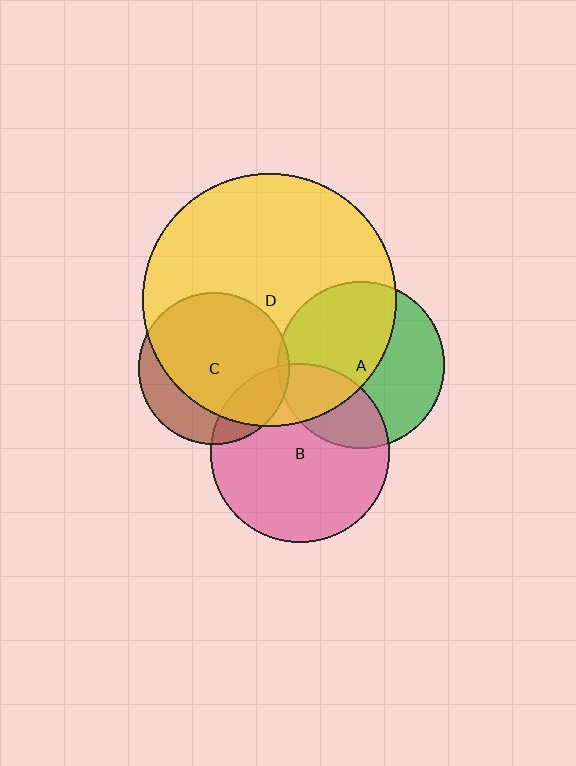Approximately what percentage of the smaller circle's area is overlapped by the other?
Approximately 75%.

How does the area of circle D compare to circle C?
Approximately 2.8 times.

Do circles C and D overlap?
Yes.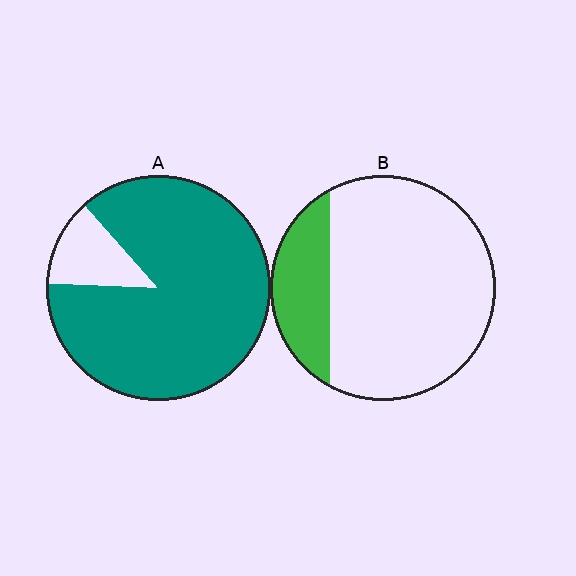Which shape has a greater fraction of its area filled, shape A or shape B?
Shape A.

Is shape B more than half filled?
No.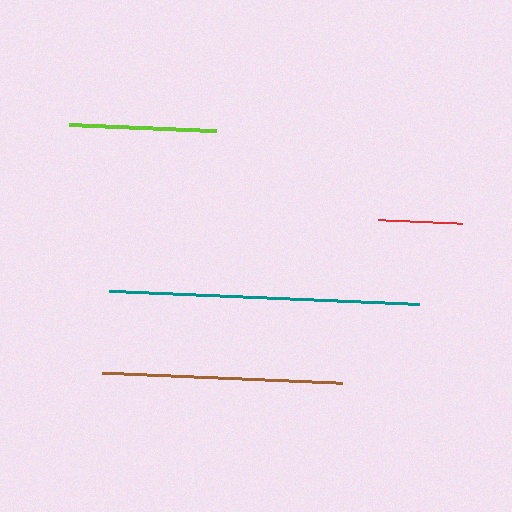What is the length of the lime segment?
The lime segment is approximately 147 pixels long.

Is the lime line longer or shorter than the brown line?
The brown line is longer than the lime line.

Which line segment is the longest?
The teal line is the longest at approximately 310 pixels.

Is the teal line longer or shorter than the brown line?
The teal line is longer than the brown line.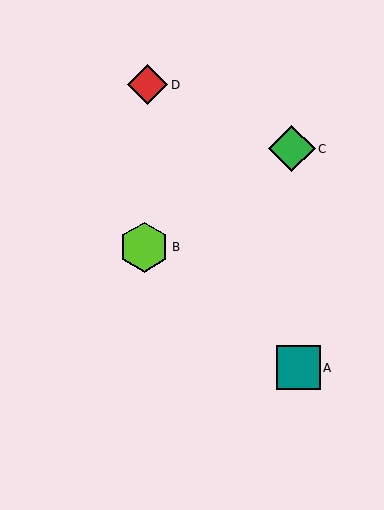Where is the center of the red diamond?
The center of the red diamond is at (148, 85).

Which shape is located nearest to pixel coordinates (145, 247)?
The lime hexagon (labeled B) at (144, 247) is nearest to that location.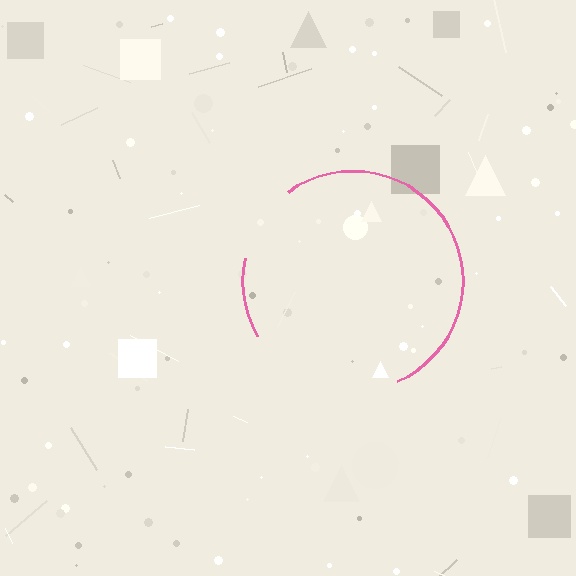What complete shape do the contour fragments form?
The contour fragments form a circle.